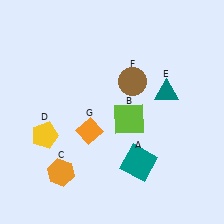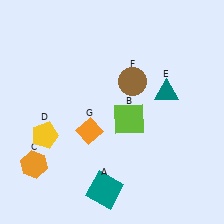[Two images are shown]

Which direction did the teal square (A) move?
The teal square (A) moved left.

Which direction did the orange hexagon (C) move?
The orange hexagon (C) moved left.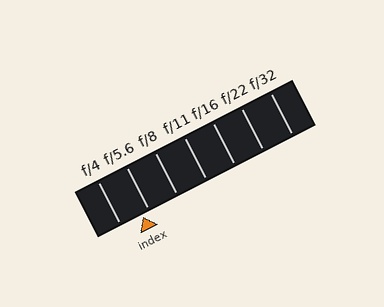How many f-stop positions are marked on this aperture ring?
There are 7 f-stop positions marked.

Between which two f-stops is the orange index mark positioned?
The index mark is between f/4 and f/5.6.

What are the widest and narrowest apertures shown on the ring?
The widest aperture shown is f/4 and the narrowest is f/32.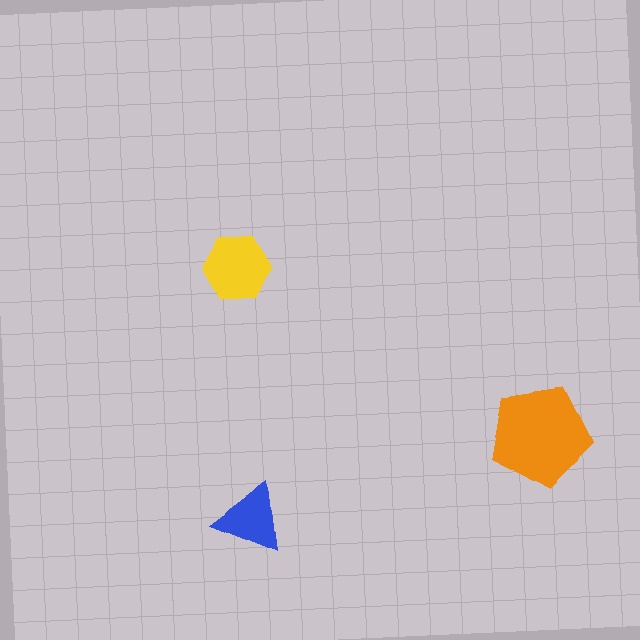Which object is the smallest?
The blue triangle.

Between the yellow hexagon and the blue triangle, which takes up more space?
The yellow hexagon.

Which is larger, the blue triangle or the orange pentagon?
The orange pentagon.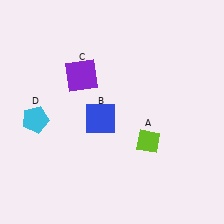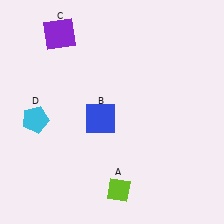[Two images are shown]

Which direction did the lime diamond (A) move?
The lime diamond (A) moved down.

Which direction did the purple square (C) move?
The purple square (C) moved up.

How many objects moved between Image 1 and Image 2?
2 objects moved between the two images.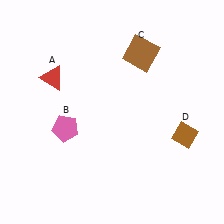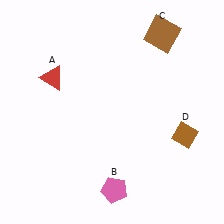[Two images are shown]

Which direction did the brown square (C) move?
The brown square (C) moved right.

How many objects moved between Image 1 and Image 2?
2 objects moved between the two images.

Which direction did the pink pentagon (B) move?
The pink pentagon (B) moved down.